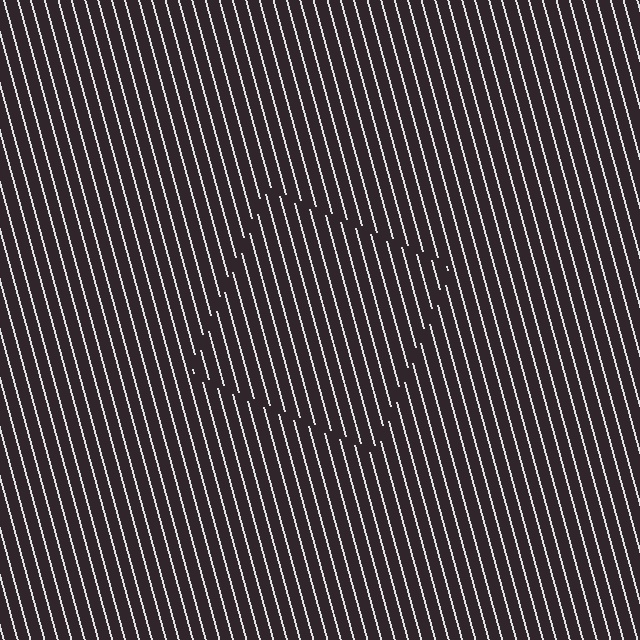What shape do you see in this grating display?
An illusory square. The interior of the shape contains the same grating, shifted by half a period — the contour is defined by the phase discontinuity where line-ends from the inner and outer gratings abut.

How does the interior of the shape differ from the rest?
The interior of the shape contains the same grating, shifted by half a period — the contour is defined by the phase discontinuity where line-ends from the inner and outer gratings abut.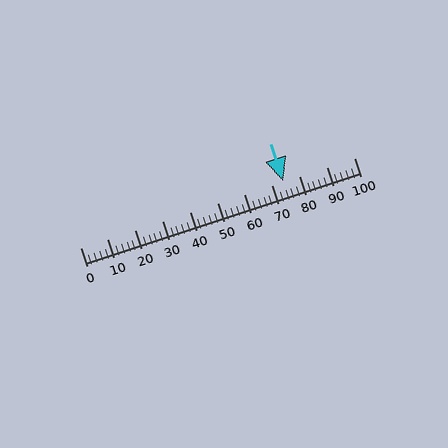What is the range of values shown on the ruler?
The ruler shows values from 0 to 100.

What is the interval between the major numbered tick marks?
The major tick marks are spaced 10 units apart.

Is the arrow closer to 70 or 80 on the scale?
The arrow is closer to 70.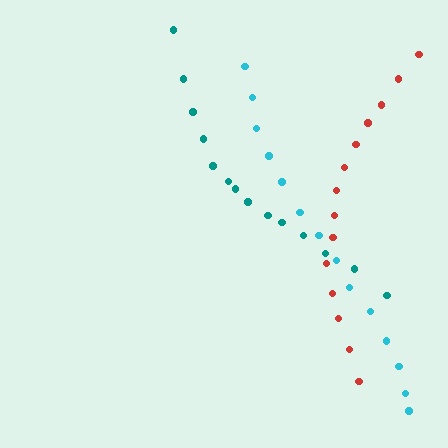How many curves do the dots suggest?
There are 3 distinct paths.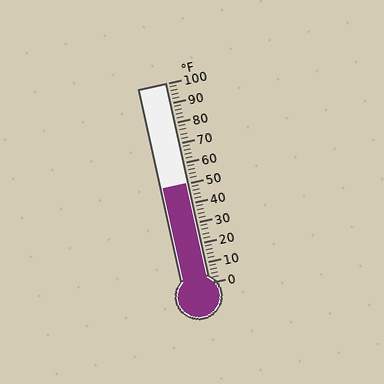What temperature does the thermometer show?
The thermometer shows approximately 50°F.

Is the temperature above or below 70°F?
The temperature is below 70°F.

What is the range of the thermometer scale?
The thermometer scale ranges from 0°F to 100°F.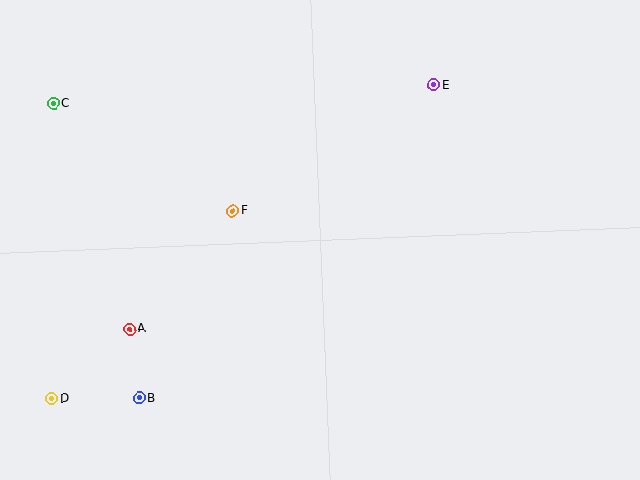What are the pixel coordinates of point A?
Point A is at (130, 329).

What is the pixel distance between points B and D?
The distance between B and D is 88 pixels.